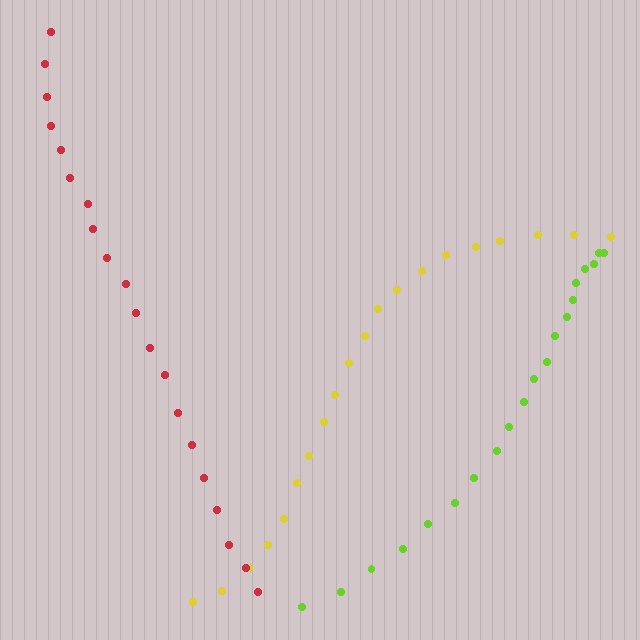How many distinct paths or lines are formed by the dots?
There are 3 distinct paths.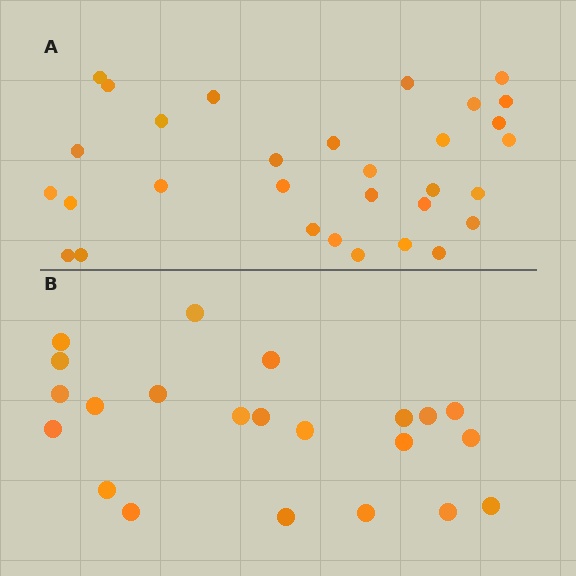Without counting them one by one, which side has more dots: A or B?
Region A (the top region) has more dots.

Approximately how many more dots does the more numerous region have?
Region A has roughly 8 or so more dots than region B.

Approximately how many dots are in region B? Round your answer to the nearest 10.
About 20 dots. (The exact count is 22, which rounds to 20.)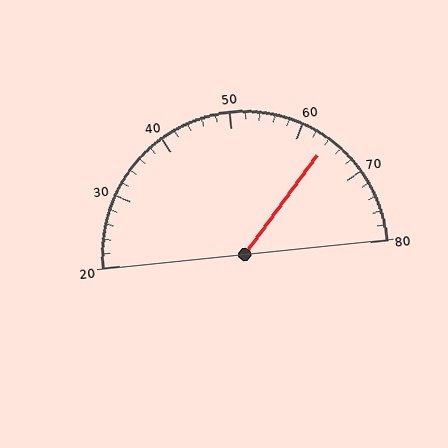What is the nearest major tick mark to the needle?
The nearest major tick mark is 60.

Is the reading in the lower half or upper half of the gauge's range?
The reading is in the upper half of the range (20 to 80).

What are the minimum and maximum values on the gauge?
The gauge ranges from 20 to 80.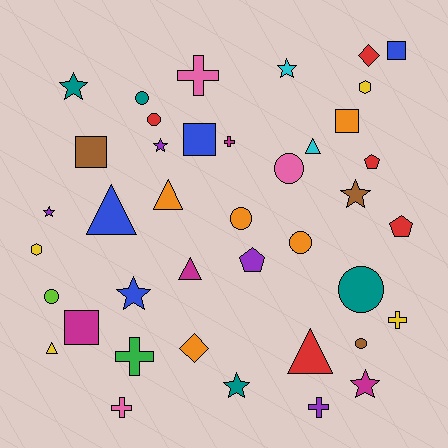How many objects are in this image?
There are 40 objects.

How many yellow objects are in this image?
There are 4 yellow objects.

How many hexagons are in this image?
There are 2 hexagons.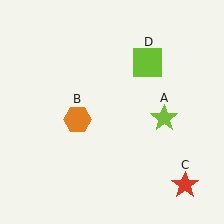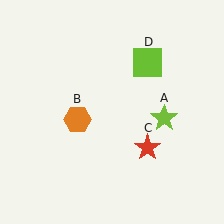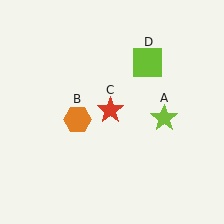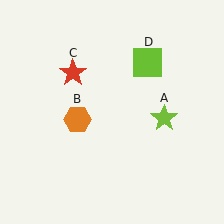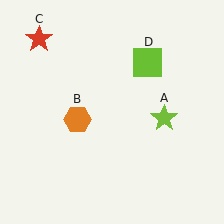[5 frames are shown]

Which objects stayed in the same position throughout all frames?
Lime star (object A) and orange hexagon (object B) and lime square (object D) remained stationary.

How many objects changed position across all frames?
1 object changed position: red star (object C).